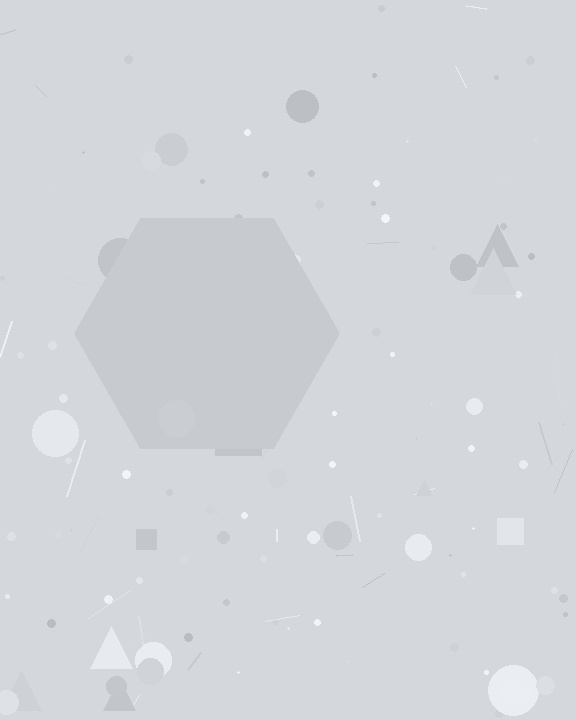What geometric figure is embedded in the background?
A hexagon is embedded in the background.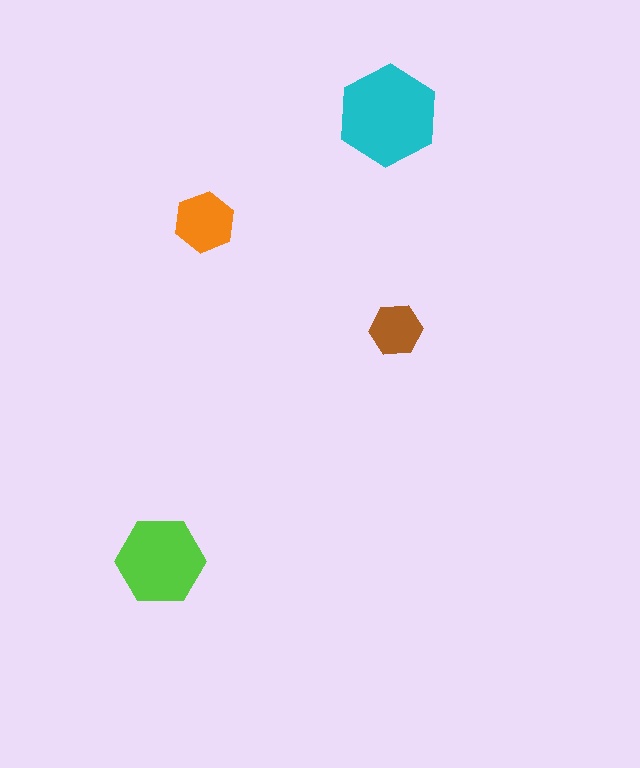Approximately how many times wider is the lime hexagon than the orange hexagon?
About 1.5 times wider.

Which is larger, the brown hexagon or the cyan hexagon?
The cyan one.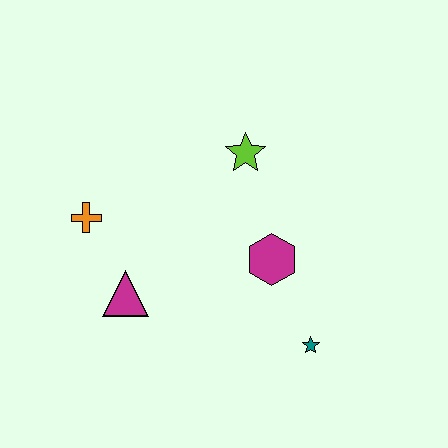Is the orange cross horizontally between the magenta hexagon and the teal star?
No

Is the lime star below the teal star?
No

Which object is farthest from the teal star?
The orange cross is farthest from the teal star.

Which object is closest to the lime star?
The magenta hexagon is closest to the lime star.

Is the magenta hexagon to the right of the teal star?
No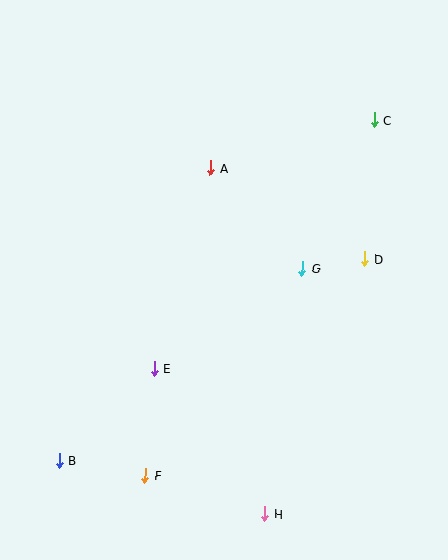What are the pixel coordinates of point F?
Point F is at (145, 476).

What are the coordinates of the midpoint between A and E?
The midpoint between A and E is at (183, 268).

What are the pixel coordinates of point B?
Point B is at (59, 460).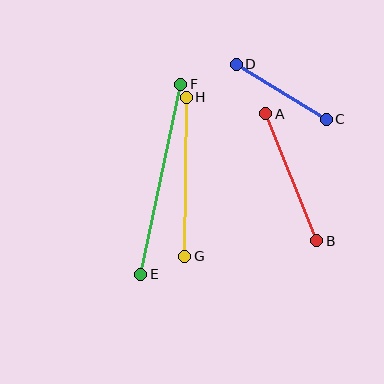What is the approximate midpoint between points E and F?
The midpoint is at approximately (161, 179) pixels.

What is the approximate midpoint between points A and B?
The midpoint is at approximately (291, 177) pixels.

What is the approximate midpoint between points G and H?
The midpoint is at approximately (186, 177) pixels.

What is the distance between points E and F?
The distance is approximately 194 pixels.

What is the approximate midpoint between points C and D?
The midpoint is at approximately (281, 92) pixels.